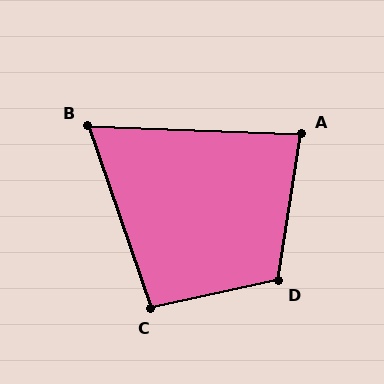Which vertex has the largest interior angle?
D, at approximately 111 degrees.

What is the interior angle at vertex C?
Approximately 97 degrees (obtuse).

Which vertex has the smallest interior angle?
B, at approximately 69 degrees.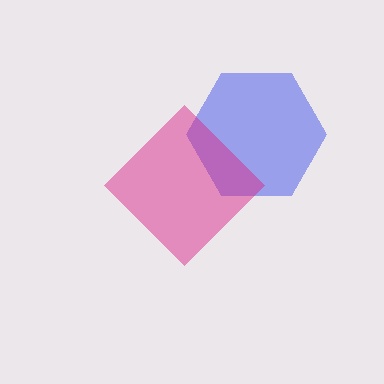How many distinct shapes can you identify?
There are 2 distinct shapes: a blue hexagon, a magenta diamond.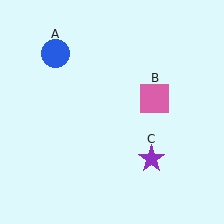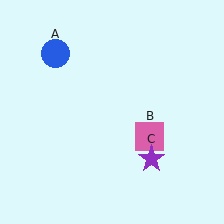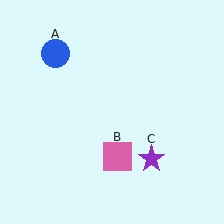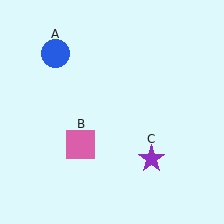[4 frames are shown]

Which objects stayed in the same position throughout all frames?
Blue circle (object A) and purple star (object C) remained stationary.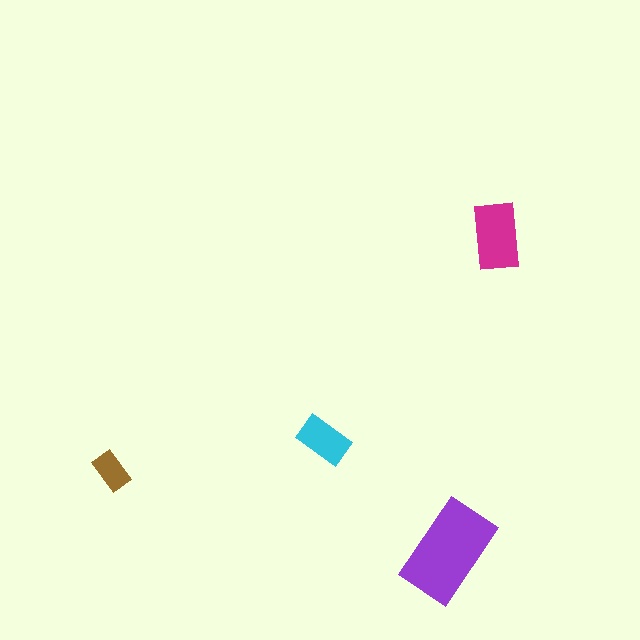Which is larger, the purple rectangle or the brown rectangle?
The purple one.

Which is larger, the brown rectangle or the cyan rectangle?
The cyan one.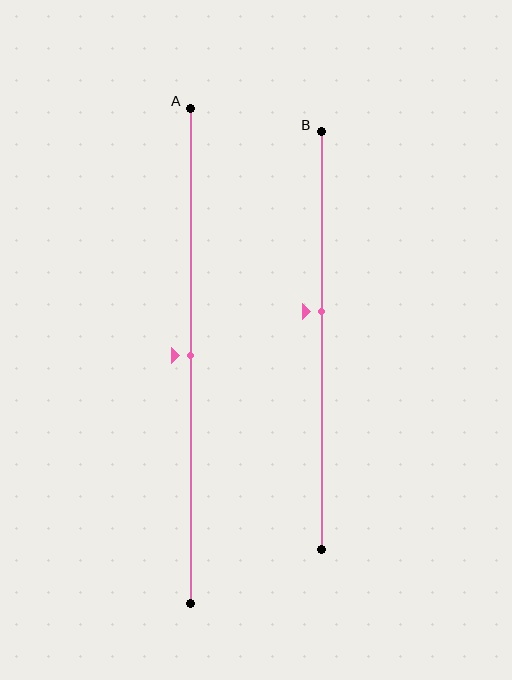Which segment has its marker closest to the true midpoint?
Segment A has its marker closest to the true midpoint.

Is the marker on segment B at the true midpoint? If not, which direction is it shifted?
No, the marker on segment B is shifted upward by about 7% of the segment length.